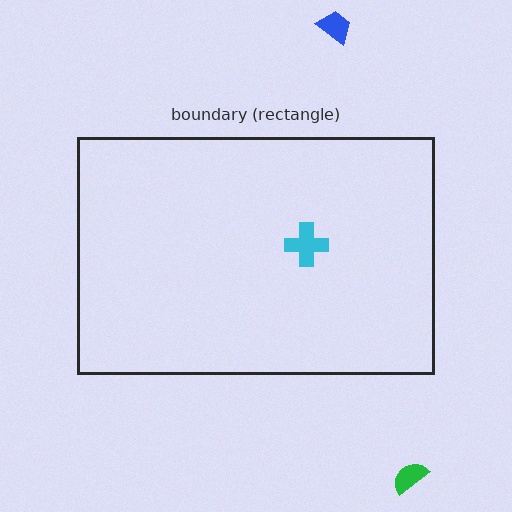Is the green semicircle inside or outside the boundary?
Outside.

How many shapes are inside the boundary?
1 inside, 2 outside.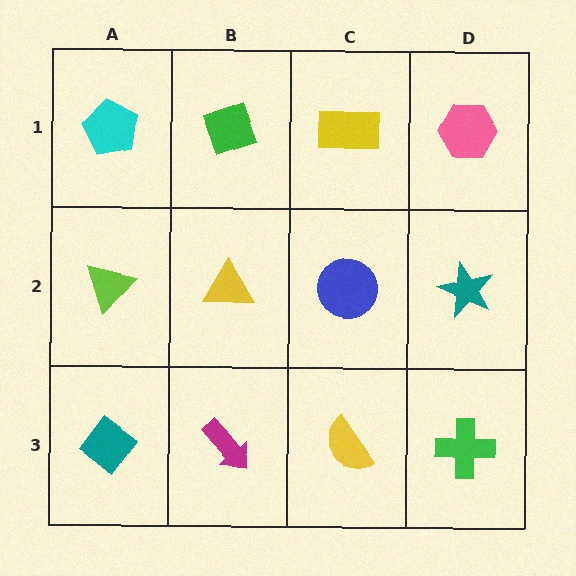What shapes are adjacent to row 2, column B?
A green diamond (row 1, column B), a magenta arrow (row 3, column B), a lime triangle (row 2, column A), a blue circle (row 2, column C).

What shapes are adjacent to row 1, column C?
A blue circle (row 2, column C), a green diamond (row 1, column B), a pink hexagon (row 1, column D).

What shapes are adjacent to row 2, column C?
A yellow rectangle (row 1, column C), a yellow semicircle (row 3, column C), a yellow triangle (row 2, column B), a teal star (row 2, column D).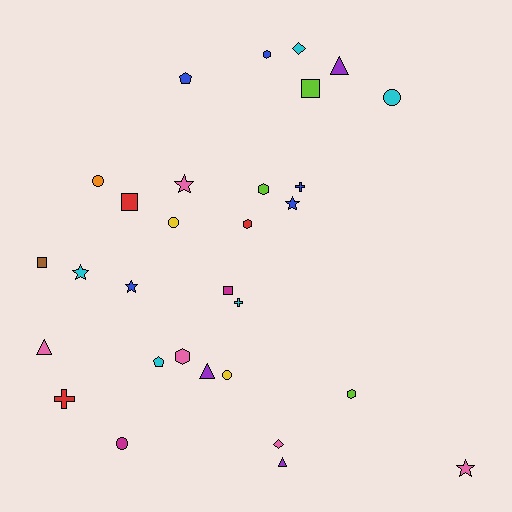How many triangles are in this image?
There are 4 triangles.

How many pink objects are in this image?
There are 5 pink objects.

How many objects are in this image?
There are 30 objects.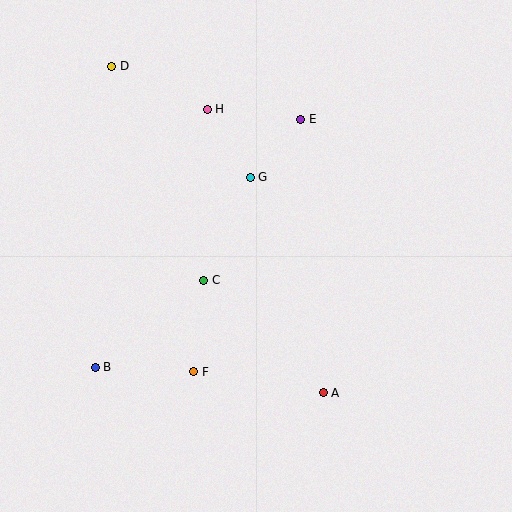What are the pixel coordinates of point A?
Point A is at (323, 393).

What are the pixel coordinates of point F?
Point F is at (194, 372).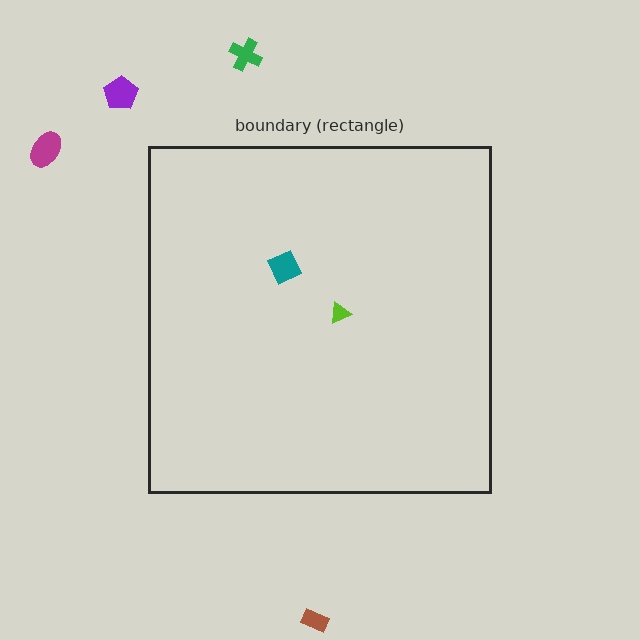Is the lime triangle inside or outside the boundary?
Inside.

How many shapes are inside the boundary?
2 inside, 4 outside.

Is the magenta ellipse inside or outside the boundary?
Outside.